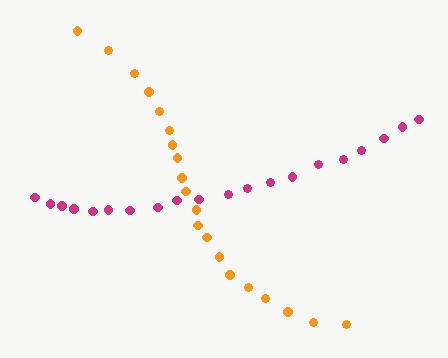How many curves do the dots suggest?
There are 2 distinct paths.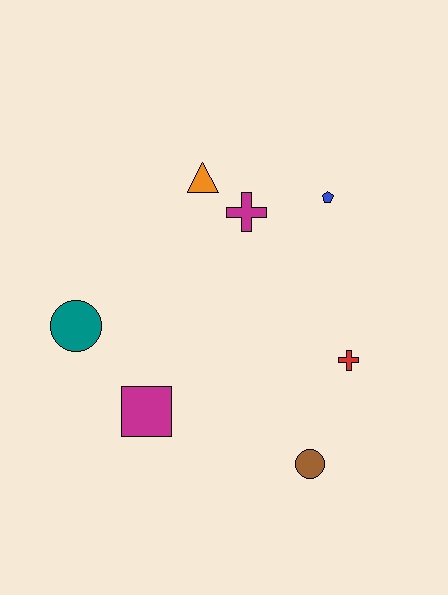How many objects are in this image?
There are 7 objects.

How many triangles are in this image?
There is 1 triangle.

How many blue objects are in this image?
There is 1 blue object.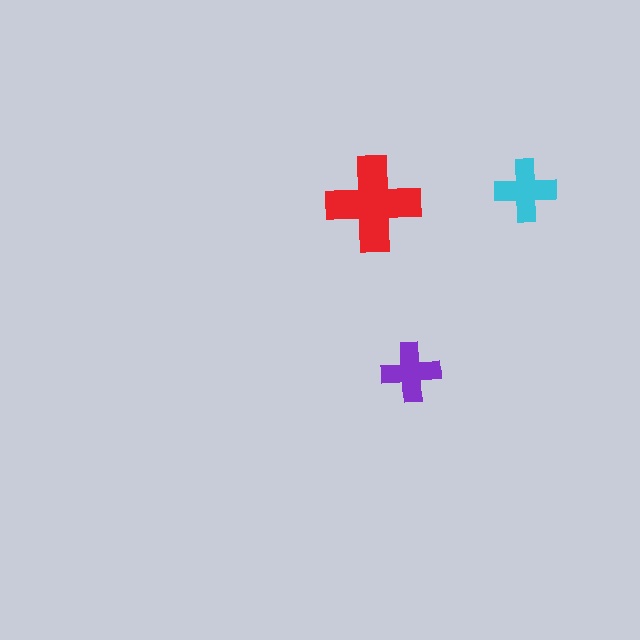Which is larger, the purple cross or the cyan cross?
The cyan one.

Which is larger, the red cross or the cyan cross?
The red one.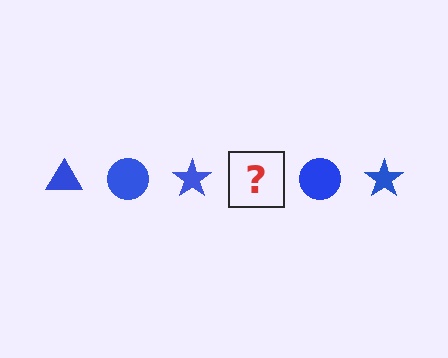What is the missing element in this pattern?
The missing element is a blue triangle.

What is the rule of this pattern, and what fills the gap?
The rule is that the pattern cycles through triangle, circle, star shapes in blue. The gap should be filled with a blue triangle.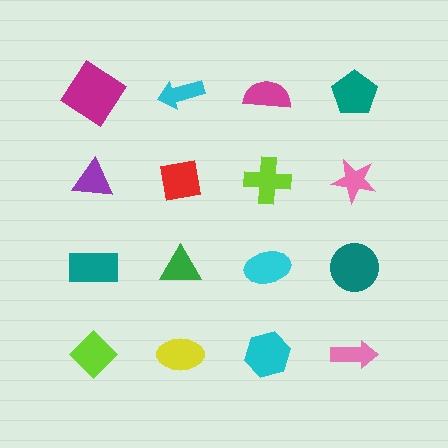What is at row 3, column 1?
A teal rectangle.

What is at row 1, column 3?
A magenta semicircle.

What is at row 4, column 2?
A yellow ellipse.